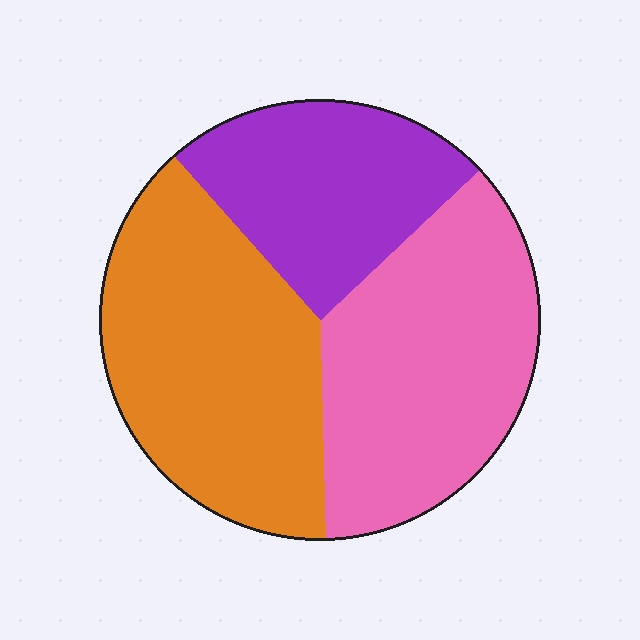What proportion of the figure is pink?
Pink covers 36% of the figure.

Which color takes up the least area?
Purple, at roughly 25%.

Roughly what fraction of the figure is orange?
Orange takes up about two fifths (2/5) of the figure.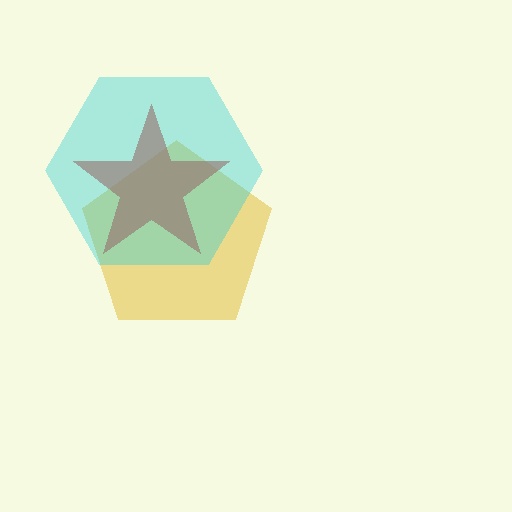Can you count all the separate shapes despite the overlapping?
Yes, there are 3 separate shapes.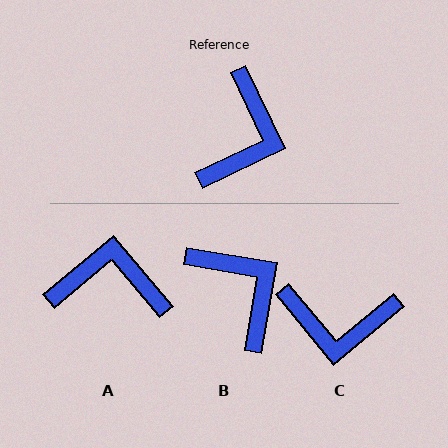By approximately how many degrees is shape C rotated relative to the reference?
Approximately 76 degrees clockwise.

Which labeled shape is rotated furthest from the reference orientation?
A, about 104 degrees away.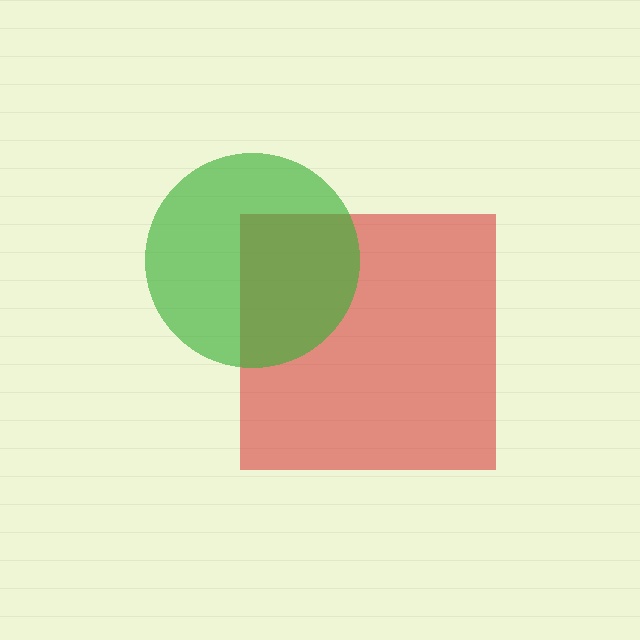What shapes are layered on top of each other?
The layered shapes are: a red square, a green circle.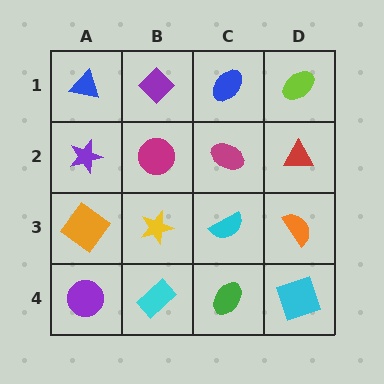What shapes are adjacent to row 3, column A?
A purple star (row 2, column A), a purple circle (row 4, column A), a yellow star (row 3, column B).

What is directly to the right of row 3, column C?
An orange semicircle.